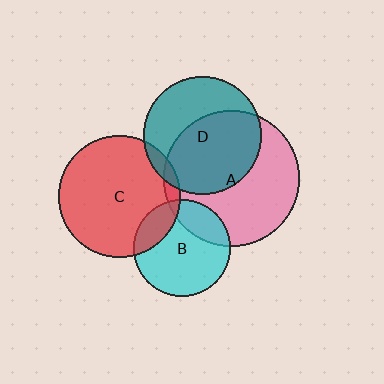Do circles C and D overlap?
Yes.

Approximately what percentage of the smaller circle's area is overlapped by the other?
Approximately 5%.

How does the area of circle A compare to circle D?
Approximately 1.3 times.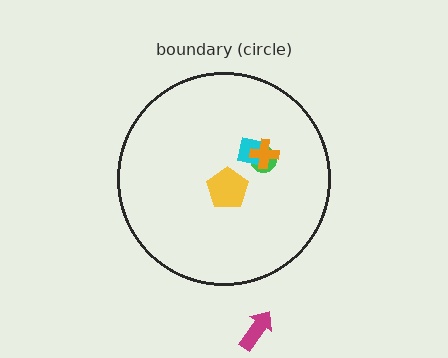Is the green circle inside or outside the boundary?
Inside.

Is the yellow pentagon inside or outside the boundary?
Inside.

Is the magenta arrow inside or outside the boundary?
Outside.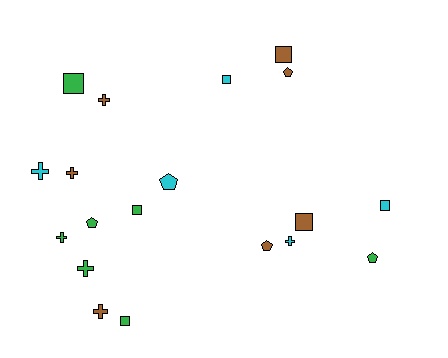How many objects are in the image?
There are 19 objects.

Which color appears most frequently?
Green, with 7 objects.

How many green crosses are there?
There are 2 green crosses.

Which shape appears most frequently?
Square, with 7 objects.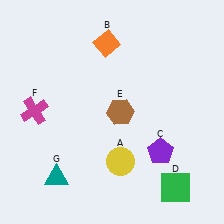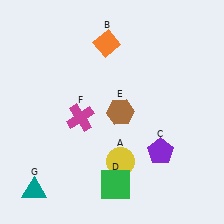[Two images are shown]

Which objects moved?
The objects that moved are: the green square (D), the magenta cross (F), the teal triangle (G).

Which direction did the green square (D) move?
The green square (D) moved left.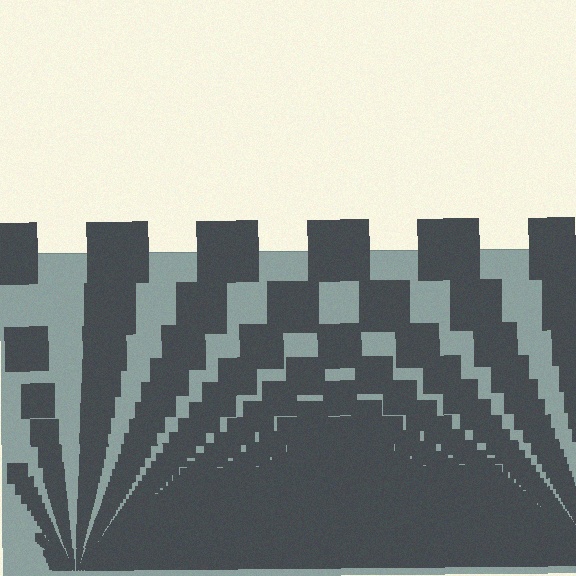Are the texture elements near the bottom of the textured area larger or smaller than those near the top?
Smaller. The gradient is inverted — elements near the bottom are smaller and denser.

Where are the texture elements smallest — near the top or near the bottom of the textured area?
Near the bottom.